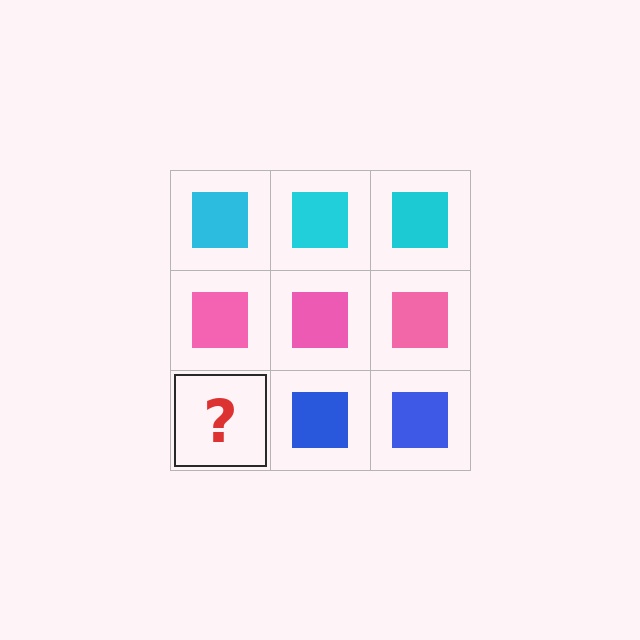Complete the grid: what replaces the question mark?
The question mark should be replaced with a blue square.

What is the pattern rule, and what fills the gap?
The rule is that each row has a consistent color. The gap should be filled with a blue square.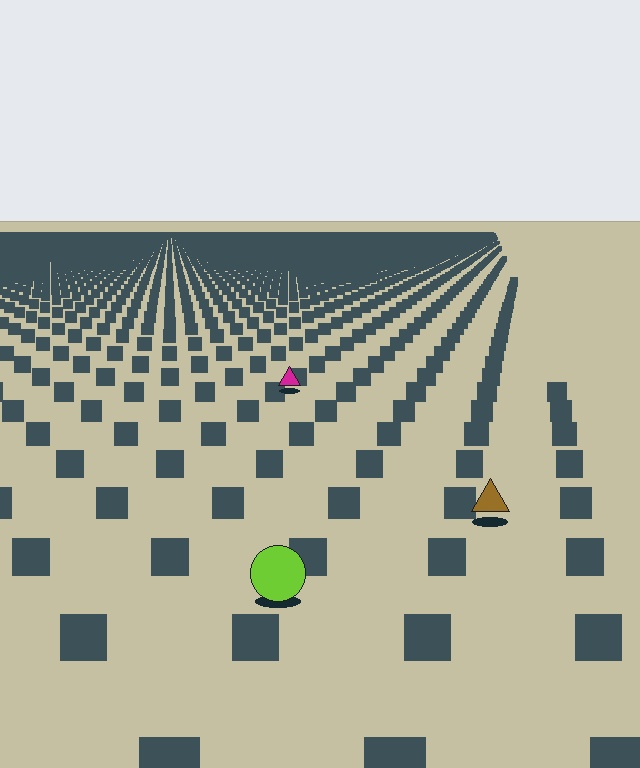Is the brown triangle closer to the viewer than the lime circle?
No. The lime circle is closer — you can tell from the texture gradient: the ground texture is coarser near it.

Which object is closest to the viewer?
The lime circle is closest. The texture marks near it are larger and more spread out.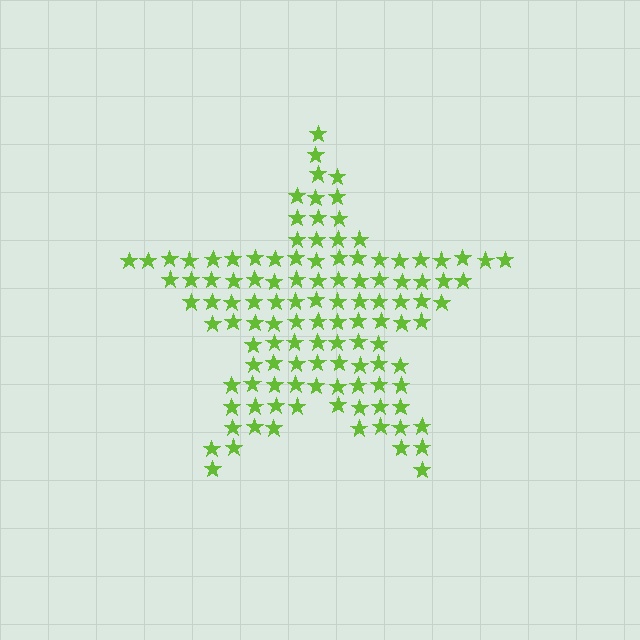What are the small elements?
The small elements are stars.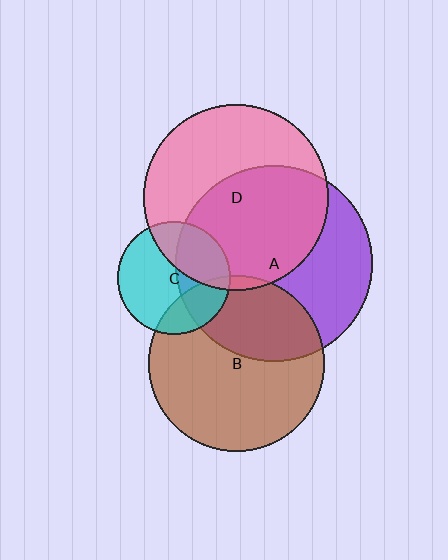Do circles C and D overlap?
Yes.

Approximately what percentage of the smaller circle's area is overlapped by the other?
Approximately 35%.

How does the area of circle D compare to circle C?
Approximately 2.7 times.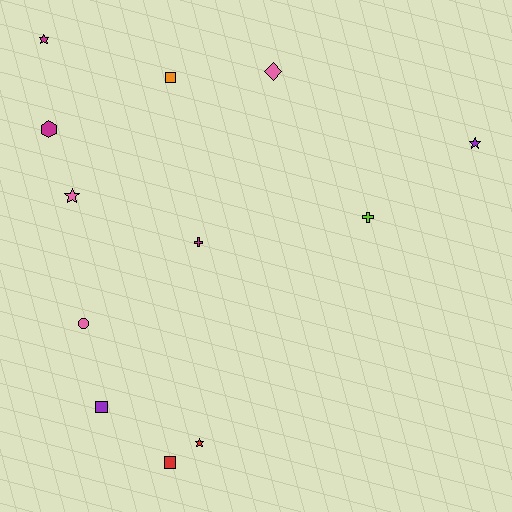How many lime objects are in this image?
There is 1 lime object.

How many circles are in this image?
There is 1 circle.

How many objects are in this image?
There are 12 objects.